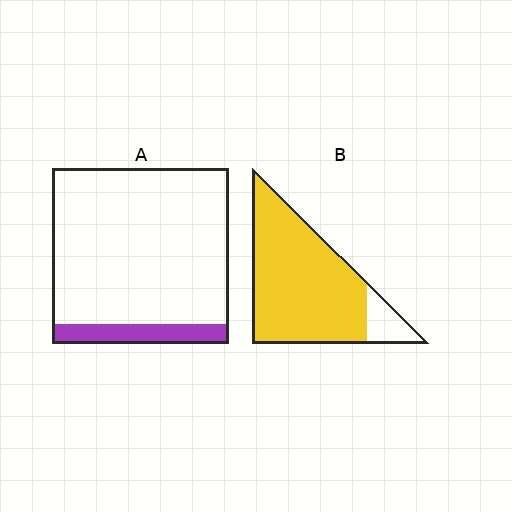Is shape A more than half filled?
No.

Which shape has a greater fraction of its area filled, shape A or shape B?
Shape B.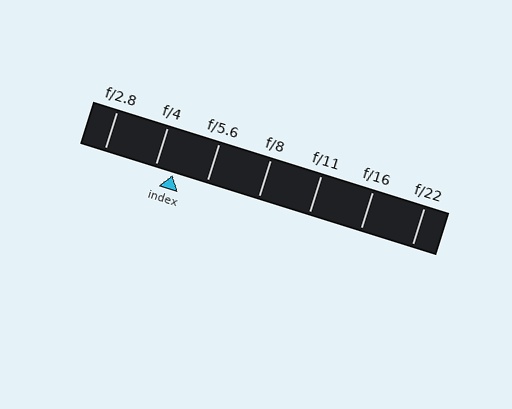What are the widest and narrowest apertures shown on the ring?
The widest aperture shown is f/2.8 and the narrowest is f/22.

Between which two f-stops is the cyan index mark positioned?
The index mark is between f/4 and f/5.6.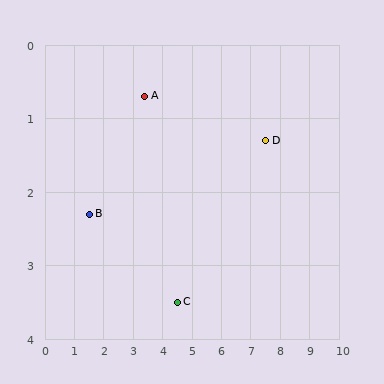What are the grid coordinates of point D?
Point D is at approximately (7.5, 1.3).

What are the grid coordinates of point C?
Point C is at approximately (4.5, 3.5).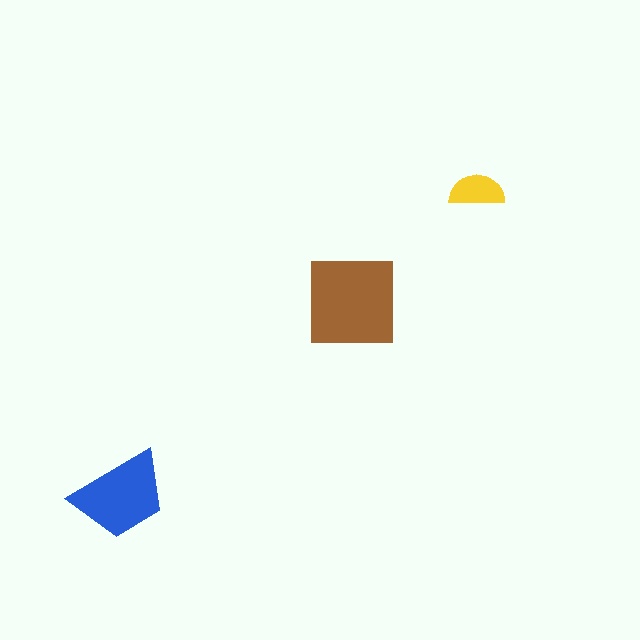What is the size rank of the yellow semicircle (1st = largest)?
3rd.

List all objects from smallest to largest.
The yellow semicircle, the blue trapezoid, the brown square.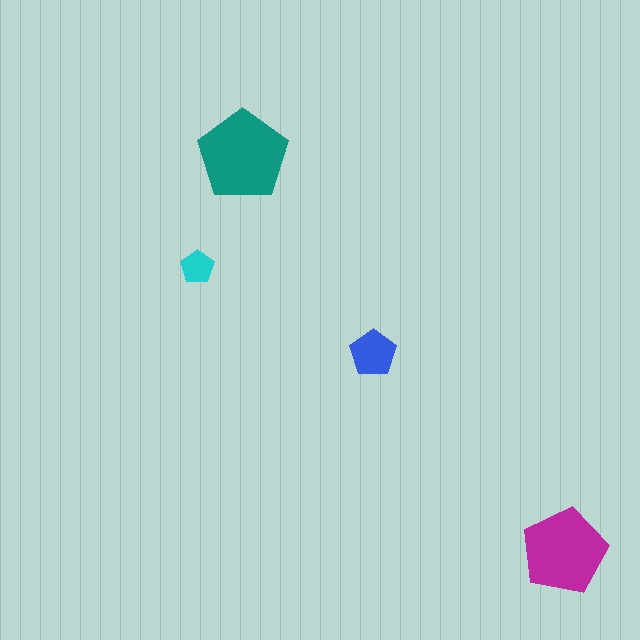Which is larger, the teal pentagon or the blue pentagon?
The teal one.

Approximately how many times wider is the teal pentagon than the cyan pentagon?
About 2.5 times wider.